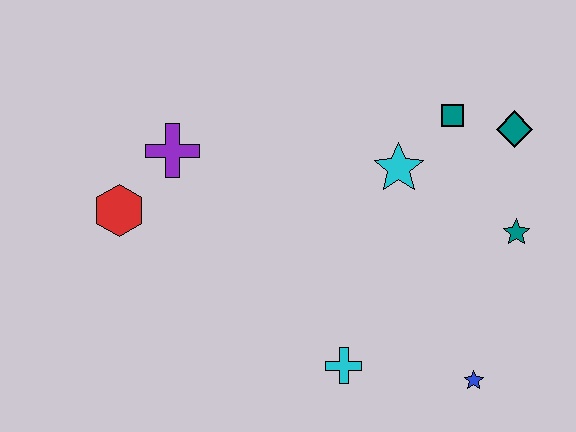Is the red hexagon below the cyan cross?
No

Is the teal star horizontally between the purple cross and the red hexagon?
No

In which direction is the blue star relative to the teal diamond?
The blue star is below the teal diamond.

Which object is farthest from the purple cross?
The blue star is farthest from the purple cross.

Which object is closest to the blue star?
The cyan cross is closest to the blue star.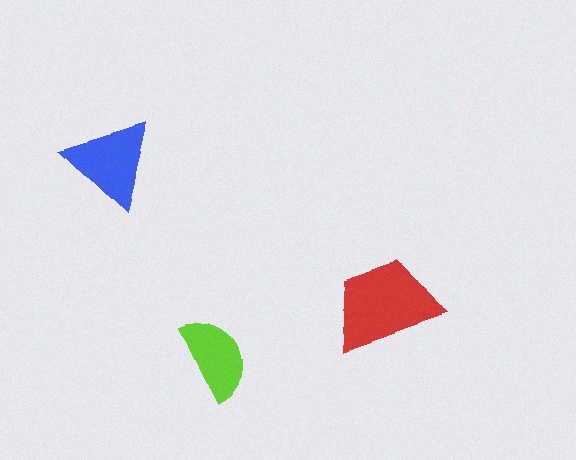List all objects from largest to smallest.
The red trapezoid, the blue triangle, the lime semicircle.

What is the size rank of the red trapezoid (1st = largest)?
1st.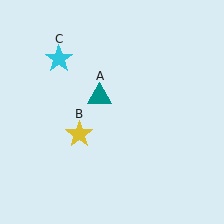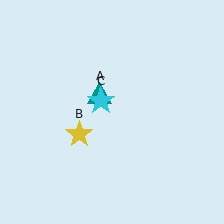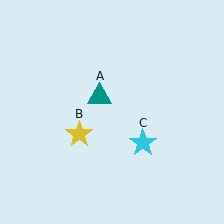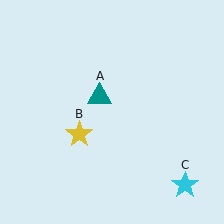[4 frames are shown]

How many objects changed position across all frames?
1 object changed position: cyan star (object C).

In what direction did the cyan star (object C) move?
The cyan star (object C) moved down and to the right.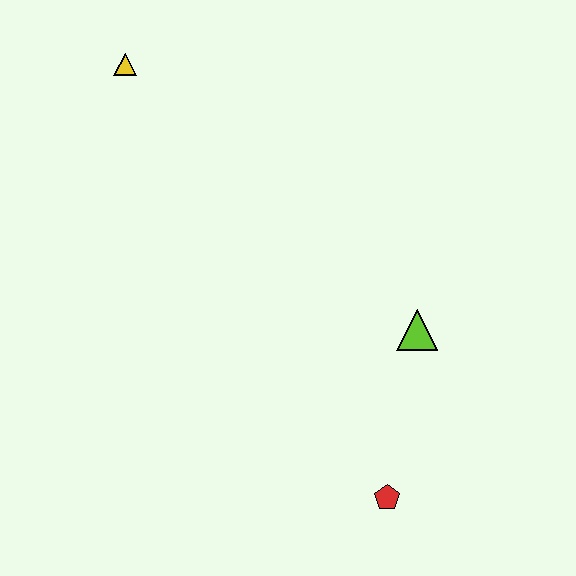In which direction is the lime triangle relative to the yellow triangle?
The lime triangle is to the right of the yellow triangle.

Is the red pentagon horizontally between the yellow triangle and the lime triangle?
Yes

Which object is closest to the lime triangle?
The red pentagon is closest to the lime triangle.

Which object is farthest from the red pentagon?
The yellow triangle is farthest from the red pentagon.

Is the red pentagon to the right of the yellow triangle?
Yes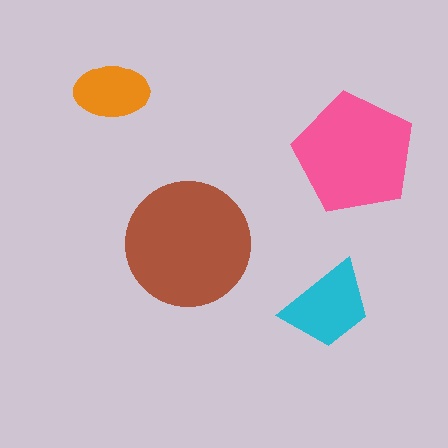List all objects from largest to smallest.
The brown circle, the pink pentagon, the cyan trapezoid, the orange ellipse.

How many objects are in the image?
There are 4 objects in the image.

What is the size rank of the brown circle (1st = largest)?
1st.